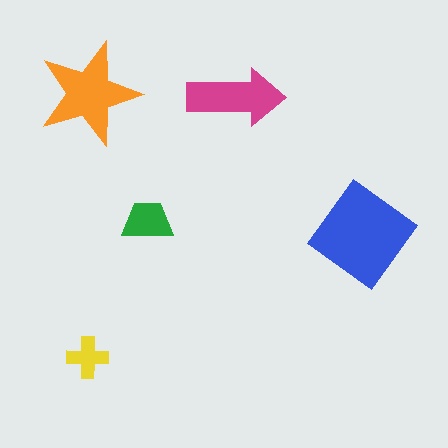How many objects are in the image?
There are 5 objects in the image.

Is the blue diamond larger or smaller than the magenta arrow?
Larger.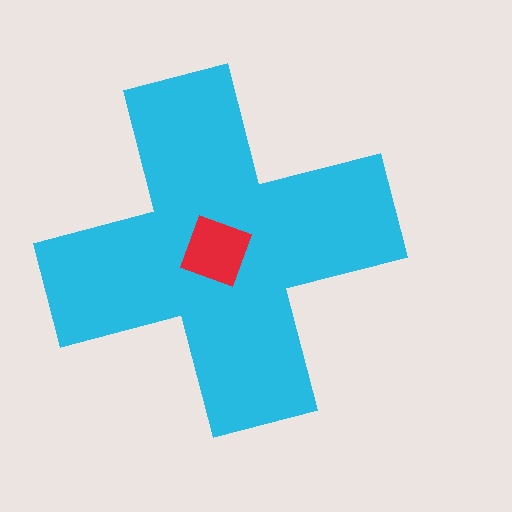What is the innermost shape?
The red diamond.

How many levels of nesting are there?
2.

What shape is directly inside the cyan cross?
The red diamond.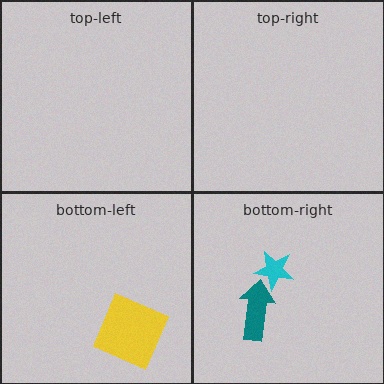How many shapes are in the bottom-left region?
1.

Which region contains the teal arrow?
The bottom-right region.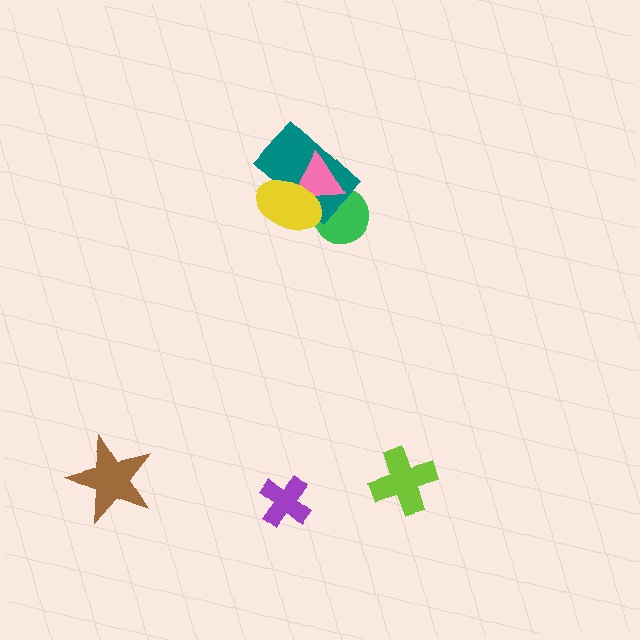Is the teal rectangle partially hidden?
Yes, it is partially covered by another shape.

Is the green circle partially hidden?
Yes, it is partially covered by another shape.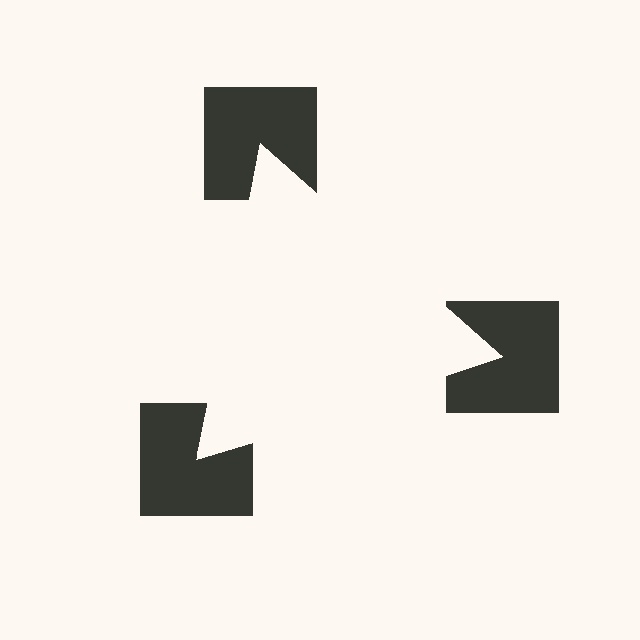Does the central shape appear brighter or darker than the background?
It typically appears slightly brighter than the background, even though no actual brightness change is drawn.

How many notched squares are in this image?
There are 3 — one at each vertex of the illusory triangle.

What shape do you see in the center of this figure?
An illusory triangle — its edges are inferred from the aligned wedge cuts in the notched squares, not physically drawn.